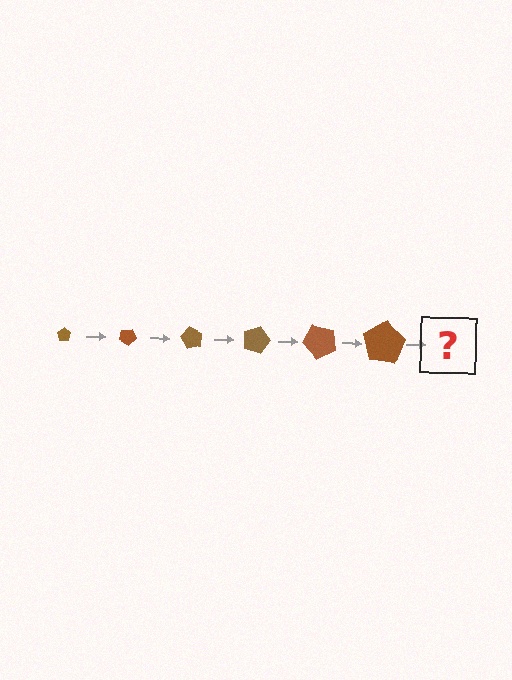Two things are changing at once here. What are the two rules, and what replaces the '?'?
The two rules are that the pentagon grows larger each step and it rotates 30 degrees each step. The '?' should be a pentagon, larger than the previous one and rotated 180 degrees from the start.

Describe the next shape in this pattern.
It should be a pentagon, larger than the previous one and rotated 180 degrees from the start.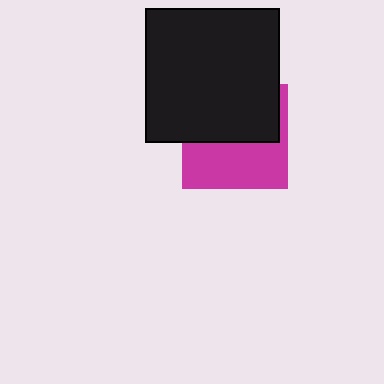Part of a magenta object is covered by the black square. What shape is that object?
It is a square.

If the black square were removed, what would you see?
You would see the complete magenta square.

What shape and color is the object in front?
The object in front is a black square.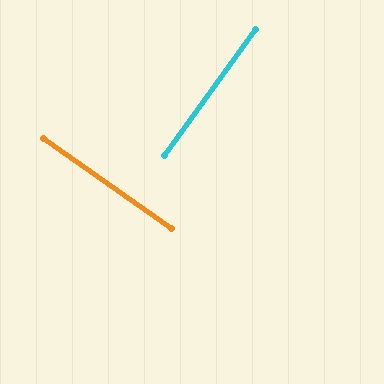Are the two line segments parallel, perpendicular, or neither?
Perpendicular — they meet at approximately 89°.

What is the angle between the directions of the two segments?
Approximately 89 degrees.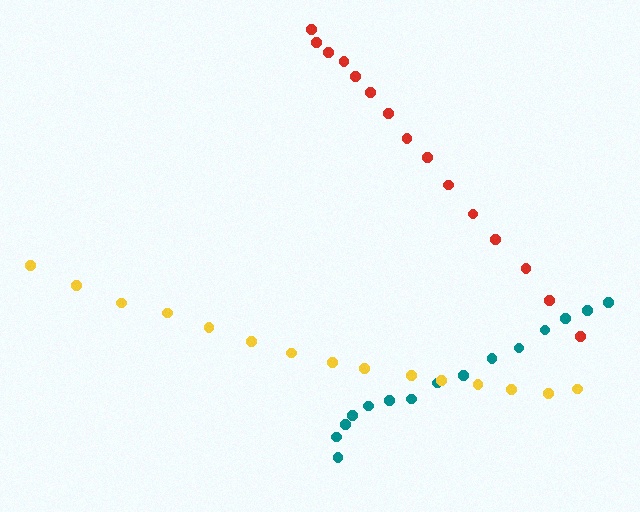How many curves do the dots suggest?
There are 3 distinct paths.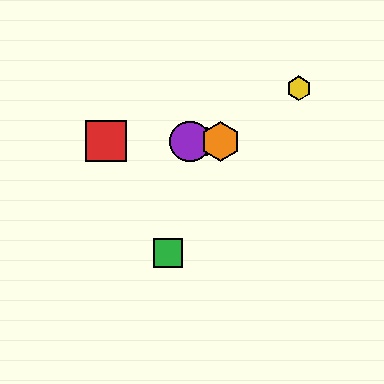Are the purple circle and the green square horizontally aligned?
No, the purple circle is at y≈141 and the green square is at y≈253.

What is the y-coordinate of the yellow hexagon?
The yellow hexagon is at y≈88.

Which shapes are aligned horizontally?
The red square, the blue circle, the purple circle, the orange hexagon are aligned horizontally.